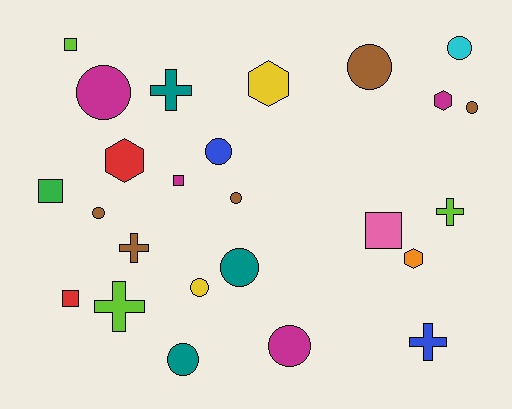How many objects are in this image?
There are 25 objects.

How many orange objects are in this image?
There is 1 orange object.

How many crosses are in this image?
There are 5 crosses.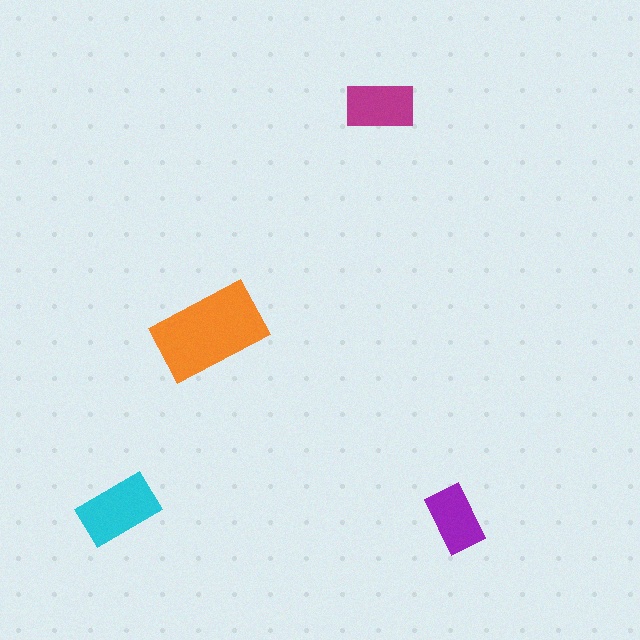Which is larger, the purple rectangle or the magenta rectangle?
The magenta one.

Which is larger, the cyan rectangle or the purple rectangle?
The cyan one.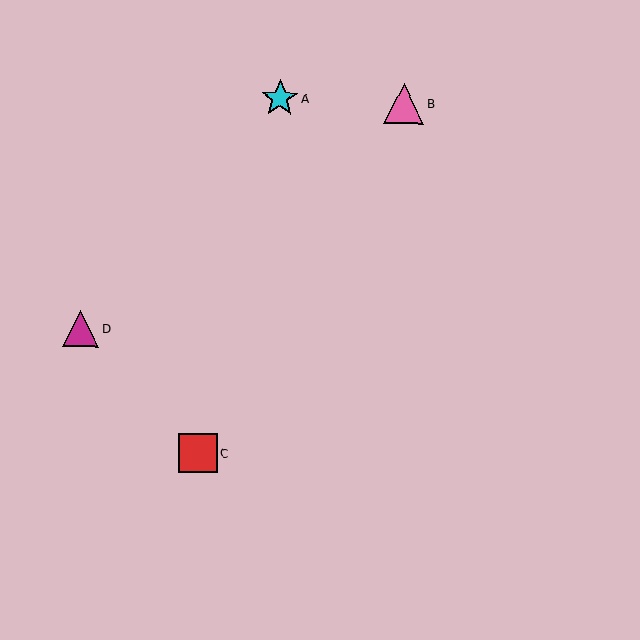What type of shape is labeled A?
Shape A is a cyan star.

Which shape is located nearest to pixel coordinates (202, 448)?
The red square (labeled C) at (198, 453) is nearest to that location.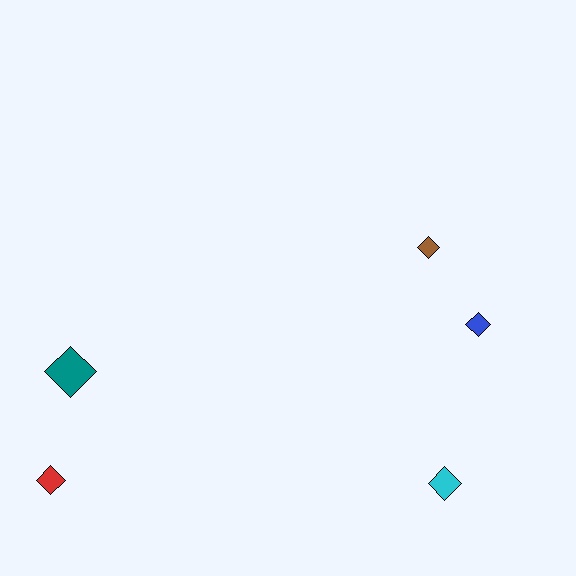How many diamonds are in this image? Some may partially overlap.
There are 5 diamonds.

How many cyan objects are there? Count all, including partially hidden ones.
There is 1 cyan object.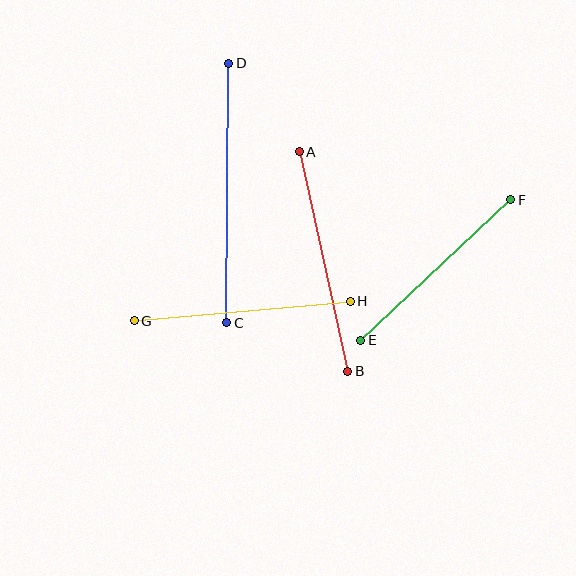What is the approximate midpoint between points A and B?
The midpoint is at approximately (323, 261) pixels.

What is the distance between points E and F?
The distance is approximately 205 pixels.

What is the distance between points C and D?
The distance is approximately 259 pixels.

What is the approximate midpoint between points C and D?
The midpoint is at approximately (228, 193) pixels.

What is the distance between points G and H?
The distance is approximately 217 pixels.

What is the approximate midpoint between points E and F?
The midpoint is at approximately (436, 270) pixels.